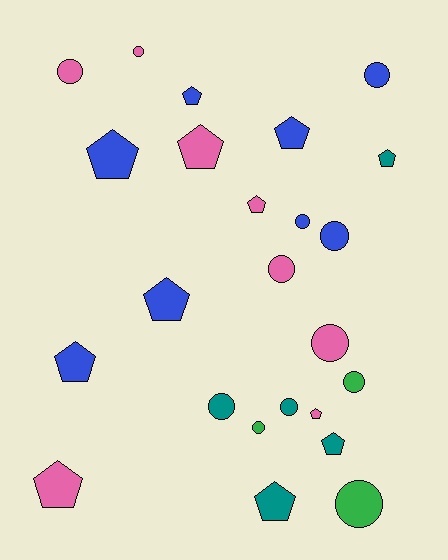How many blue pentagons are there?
There are 5 blue pentagons.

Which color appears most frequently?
Pink, with 8 objects.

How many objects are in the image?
There are 24 objects.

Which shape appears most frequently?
Circle, with 12 objects.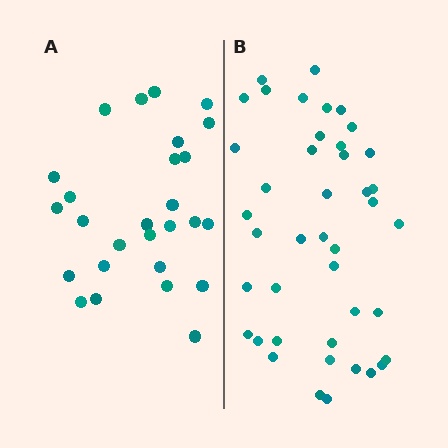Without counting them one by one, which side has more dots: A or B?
Region B (the right region) has more dots.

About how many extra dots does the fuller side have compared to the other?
Region B has approximately 15 more dots than region A.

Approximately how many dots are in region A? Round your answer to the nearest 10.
About 30 dots. (The exact count is 27, which rounds to 30.)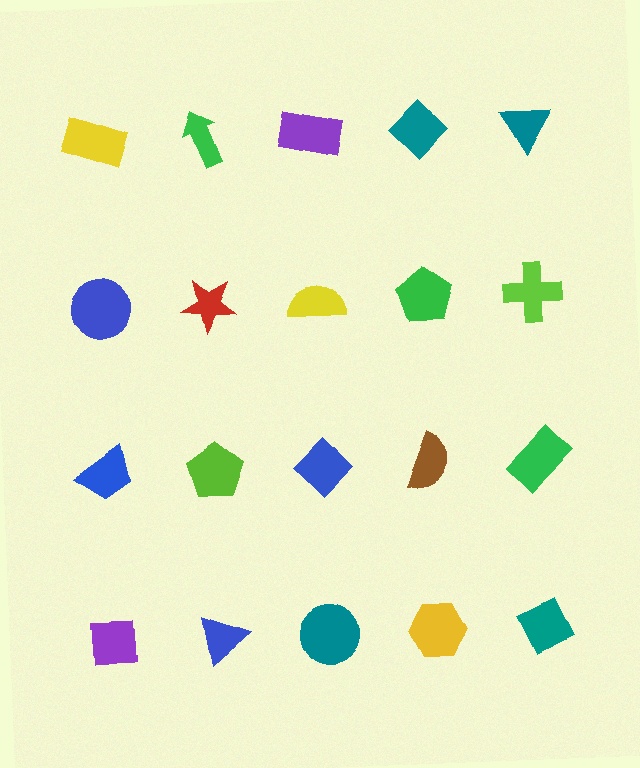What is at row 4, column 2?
A blue triangle.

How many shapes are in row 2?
5 shapes.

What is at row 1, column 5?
A teal triangle.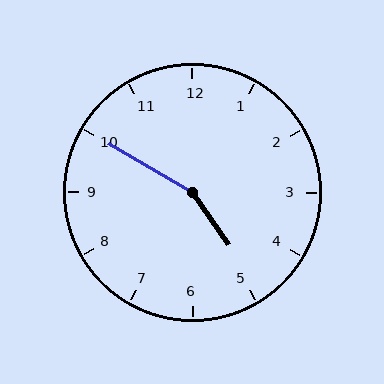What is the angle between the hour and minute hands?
Approximately 155 degrees.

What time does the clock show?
4:50.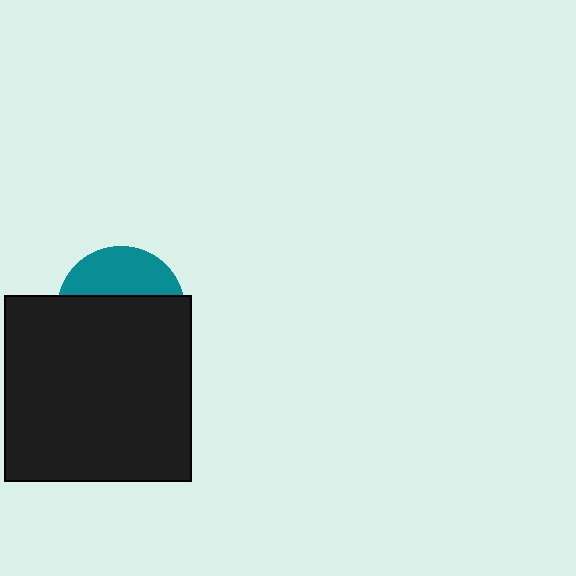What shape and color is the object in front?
The object in front is a black square.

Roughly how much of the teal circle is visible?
A small part of it is visible (roughly 36%).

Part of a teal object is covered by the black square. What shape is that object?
It is a circle.